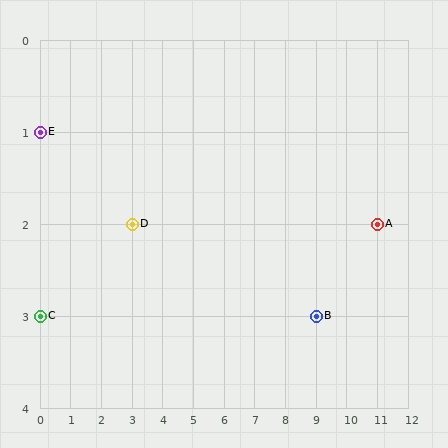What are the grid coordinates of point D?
Point D is at grid coordinates (3, 2).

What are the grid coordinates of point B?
Point B is at grid coordinates (9, 3).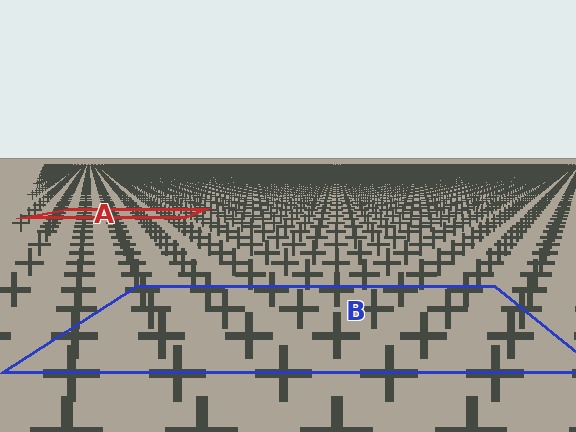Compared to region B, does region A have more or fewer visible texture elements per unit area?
Region A has more texture elements per unit area — they are packed more densely because it is farther away.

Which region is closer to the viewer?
Region B is closer. The texture elements there are larger and more spread out.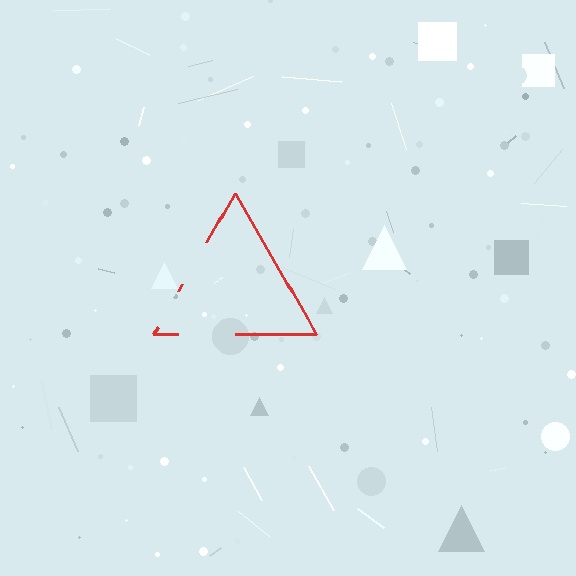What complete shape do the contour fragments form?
The contour fragments form a triangle.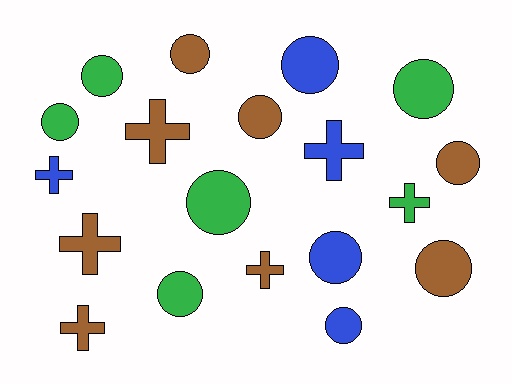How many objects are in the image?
There are 19 objects.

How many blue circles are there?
There are 3 blue circles.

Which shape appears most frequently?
Circle, with 12 objects.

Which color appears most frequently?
Brown, with 8 objects.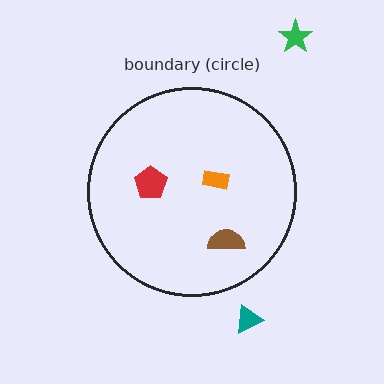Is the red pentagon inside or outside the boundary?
Inside.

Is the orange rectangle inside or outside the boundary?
Inside.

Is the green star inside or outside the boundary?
Outside.